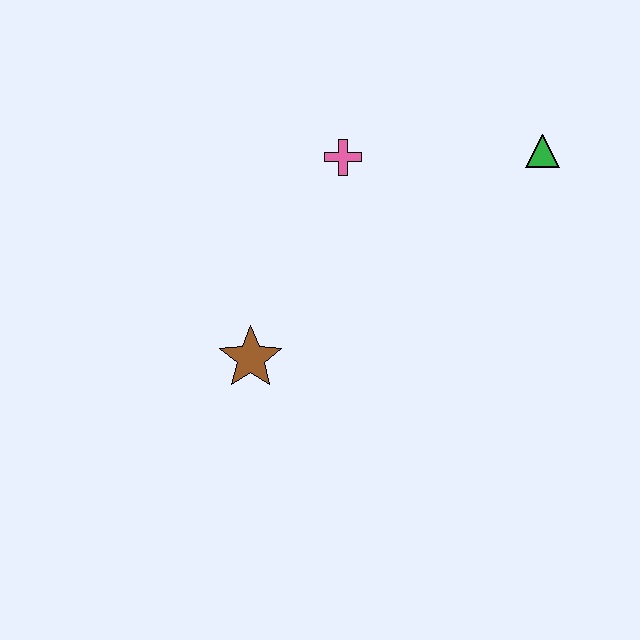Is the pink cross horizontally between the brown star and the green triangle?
Yes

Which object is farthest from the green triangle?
The brown star is farthest from the green triangle.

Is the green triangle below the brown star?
No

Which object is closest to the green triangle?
The pink cross is closest to the green triangle.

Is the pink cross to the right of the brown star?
Yes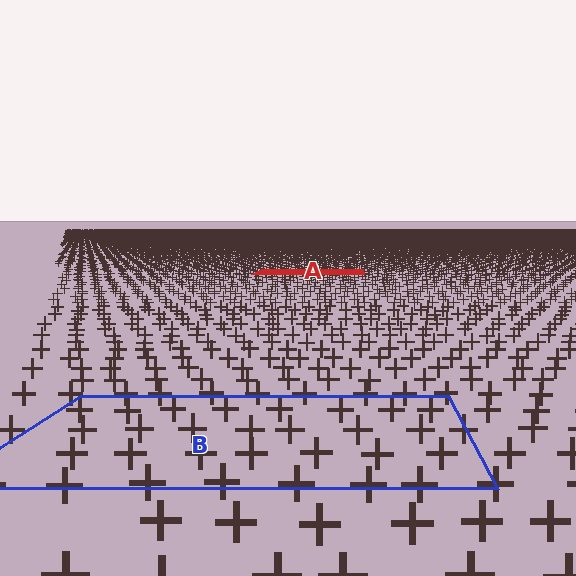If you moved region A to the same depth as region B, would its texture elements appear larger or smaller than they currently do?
They would appear larger. At a closer depth, the same texture elements are projected at a bigger on-screen size.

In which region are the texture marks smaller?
The texture marks are smaller in region A, because it is farther away.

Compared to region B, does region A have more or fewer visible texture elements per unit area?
Region A has more texture elements per unit area — they are packed more densely because it is farther away.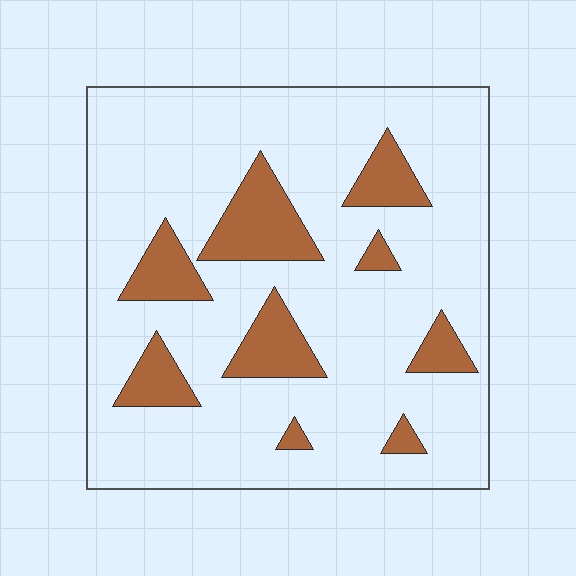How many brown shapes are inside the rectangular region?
9.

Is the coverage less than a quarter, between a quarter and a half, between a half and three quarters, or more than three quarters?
Less than a quarter.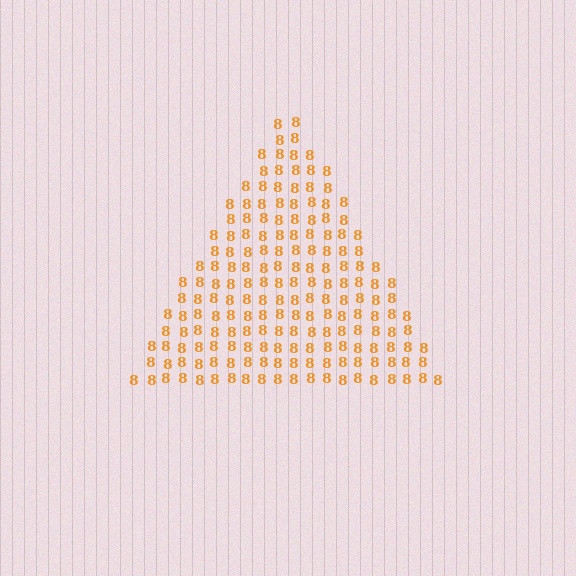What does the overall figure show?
The overall figure shows a triangle.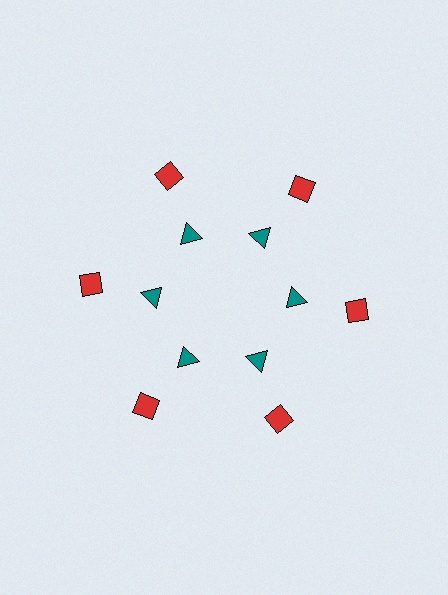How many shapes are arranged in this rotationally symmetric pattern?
There are 12 shapes, arranged in 6 groups of 2.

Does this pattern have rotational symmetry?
Yes, this pattern has 6-fold rotational symmetry. It looks the same after rotating 60 degrees around the center.